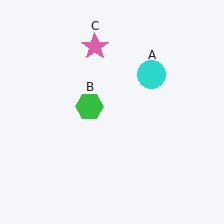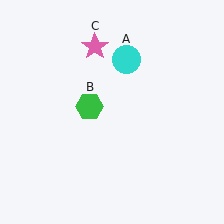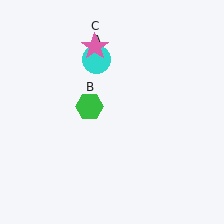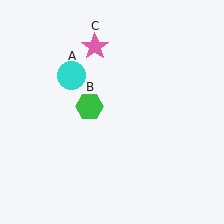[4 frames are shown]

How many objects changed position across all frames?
1 object changed position: cyan circle (object A).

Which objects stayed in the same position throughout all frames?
Green hexagon (object B) and pink star (object C) remained stationary.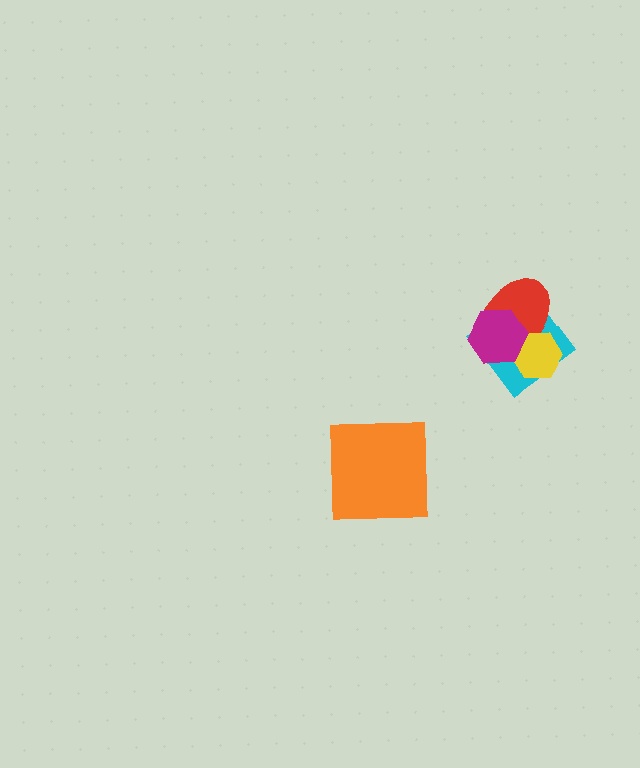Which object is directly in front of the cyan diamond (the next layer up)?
The red ellipse is directly in front of the cyan diamond.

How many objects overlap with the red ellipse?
3 objects overlap with the red ellipse.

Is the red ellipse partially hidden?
Yes, it is partially covered by another shape.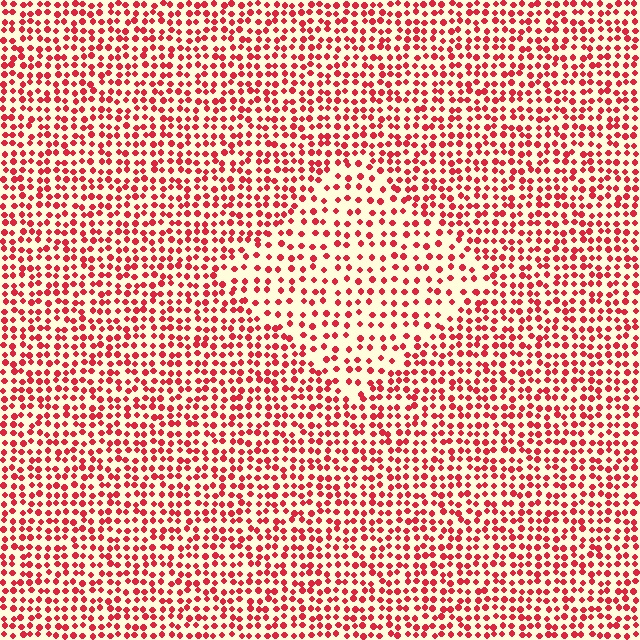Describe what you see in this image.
The image contains small red elements arranged at two different densities. A diamond-shaped region is visible where the elements are less densely packed than the surrounding area.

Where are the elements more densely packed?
The elements are more densely packed outside the diamond boundary.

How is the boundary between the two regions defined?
The boundary is defined by a change in element density (approximately 1.7x ratio). All elements are the same color, size, and shape.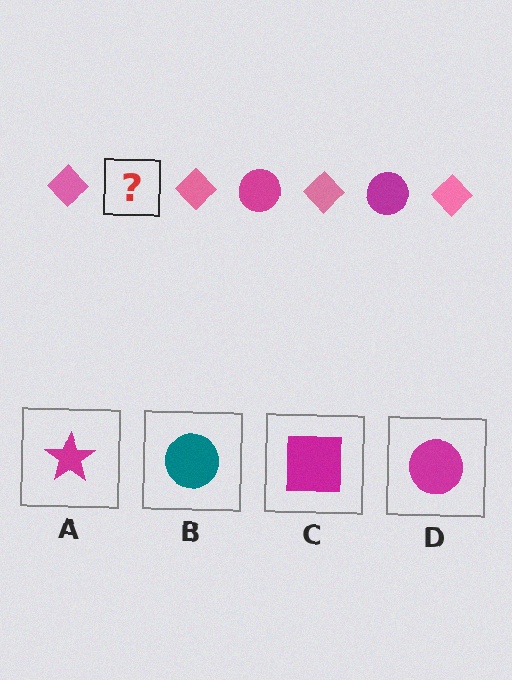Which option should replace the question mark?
Option D.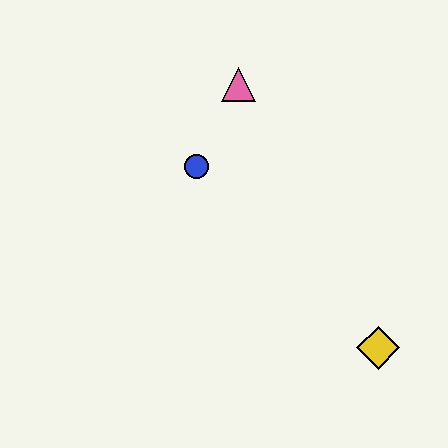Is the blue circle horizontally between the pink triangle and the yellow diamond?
No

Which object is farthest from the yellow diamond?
The pink triangle is farthest from the yellow diamond.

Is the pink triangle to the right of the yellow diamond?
No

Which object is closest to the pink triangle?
The blue circle is closest to the pink triangle.